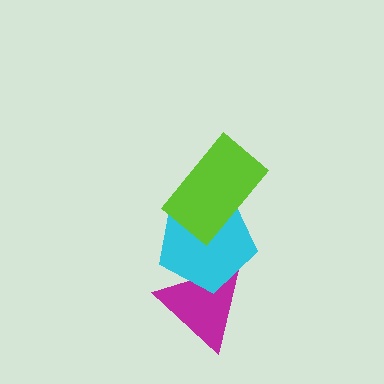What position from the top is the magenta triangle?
The magenta triangle is 3rd from the top.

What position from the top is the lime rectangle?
The lime rectangle is 1st from the top.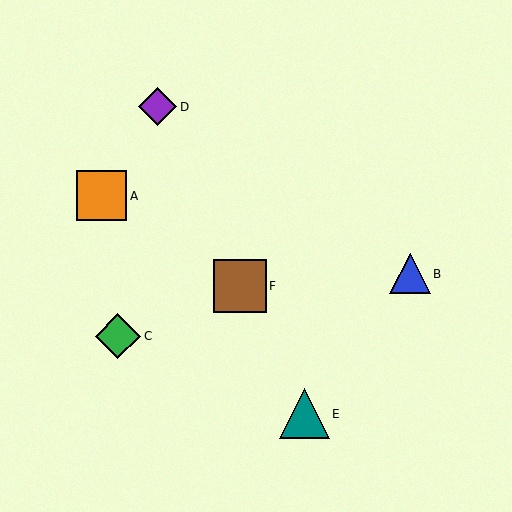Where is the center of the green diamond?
The center of the green diamond is at (118, 336).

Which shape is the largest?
The brown square (labeled F) is the largest.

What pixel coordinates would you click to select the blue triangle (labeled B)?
Click at (410, 274) to select the blue triangle B.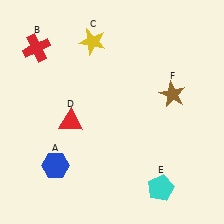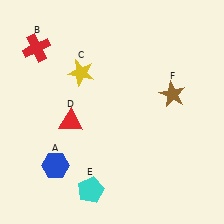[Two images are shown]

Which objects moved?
The objects that moved are: the yellow star (C), the cyan pentagon (E).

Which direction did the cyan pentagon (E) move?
The cyan pentagon (E) moved left.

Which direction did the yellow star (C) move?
The yellow star (C) moved down.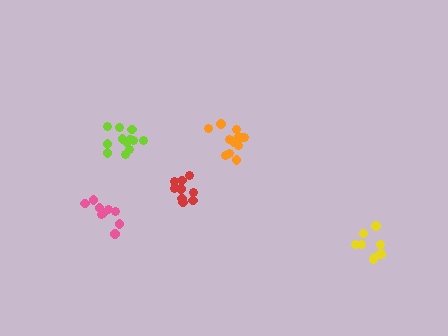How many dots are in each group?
Group 1: 12 dots, Group 2: 9 dots, Group 3: 12 dots, Group 4: 9 dots, Group 5: 9 dots (51 total).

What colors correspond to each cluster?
The clusters are colored: orange, pink, lime, yellow, red.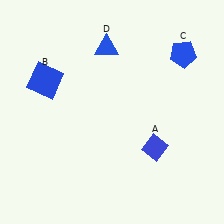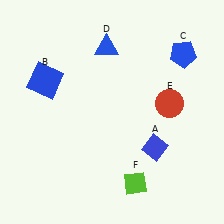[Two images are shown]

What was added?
A red circle (E), a lime diamond (F) were added in Image 2.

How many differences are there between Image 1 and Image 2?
There are 2 differences between the two images.